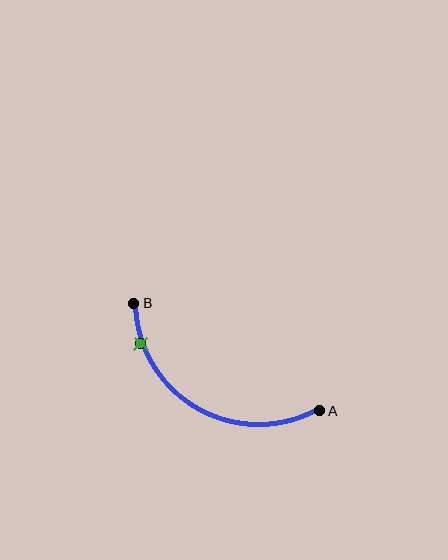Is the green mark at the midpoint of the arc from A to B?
No. The green mark lies on the arc but is closer to endpoint B. The arc midpoint would be at the point on the curve equidistant along the arc from both A and B.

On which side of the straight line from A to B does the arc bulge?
The arc bulges below the straight line connecting A and B.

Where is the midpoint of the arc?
The arc midpoint is the point on the curve farthest from the straight line joining A and B. It sits below that line.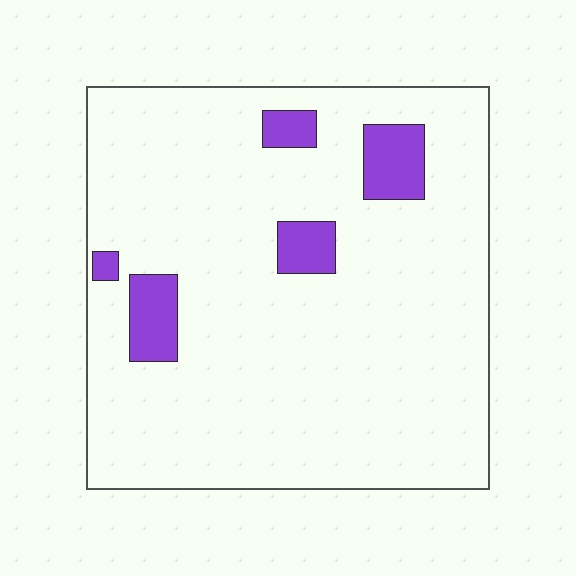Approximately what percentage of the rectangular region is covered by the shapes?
Approximately 10%.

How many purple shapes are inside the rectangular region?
5.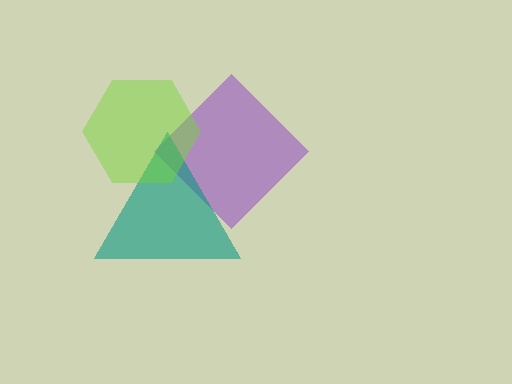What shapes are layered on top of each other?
The layered shapes are: a purple diamond, a teal triangle, a lime hexagon.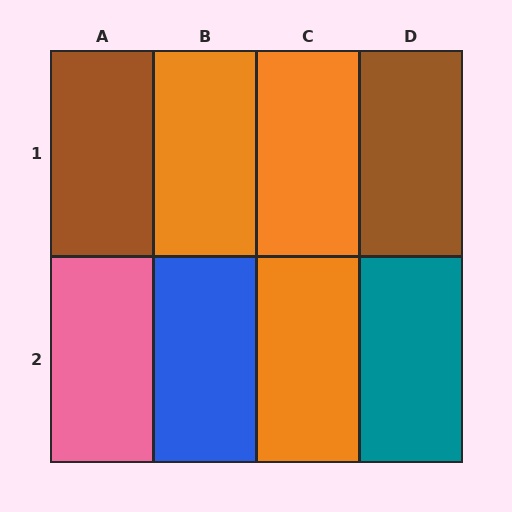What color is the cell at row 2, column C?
Orange.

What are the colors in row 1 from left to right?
Brown, orange, orange, brown.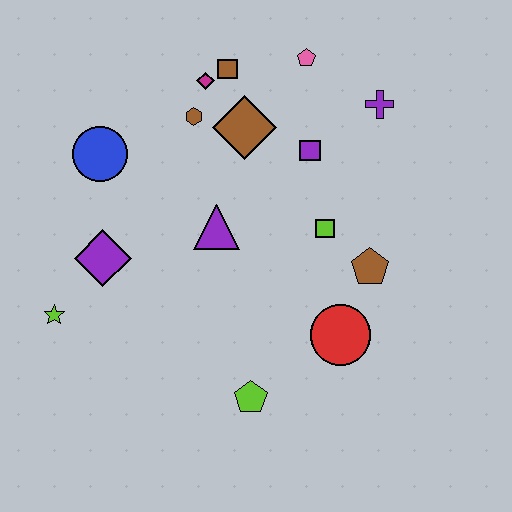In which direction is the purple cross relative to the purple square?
The purple cross is to the right of the purple square.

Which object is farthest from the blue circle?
The red circle is farthest from the blue circle.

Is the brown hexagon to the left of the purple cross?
Yes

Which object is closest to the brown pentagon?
The lime square is closest to the brown pentagon.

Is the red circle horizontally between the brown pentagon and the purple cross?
No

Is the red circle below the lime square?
Yes